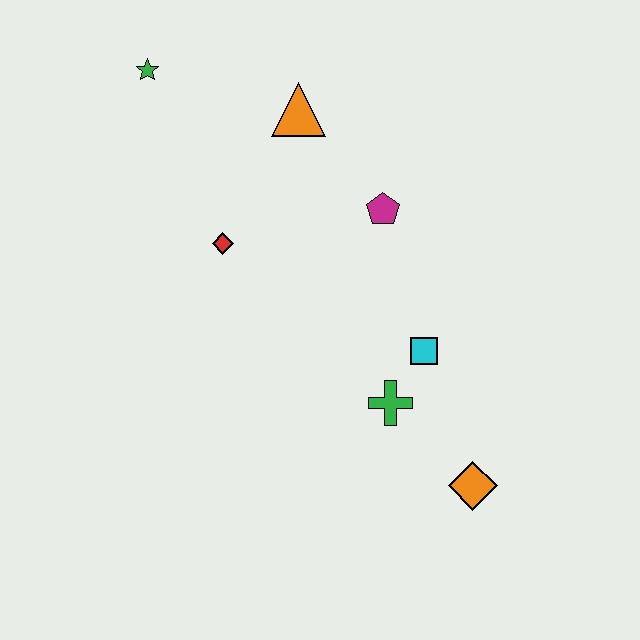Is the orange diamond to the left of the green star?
No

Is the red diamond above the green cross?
Yes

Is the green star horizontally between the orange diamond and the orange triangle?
No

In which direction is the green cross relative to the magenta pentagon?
The green cross is below the magenta pentagon.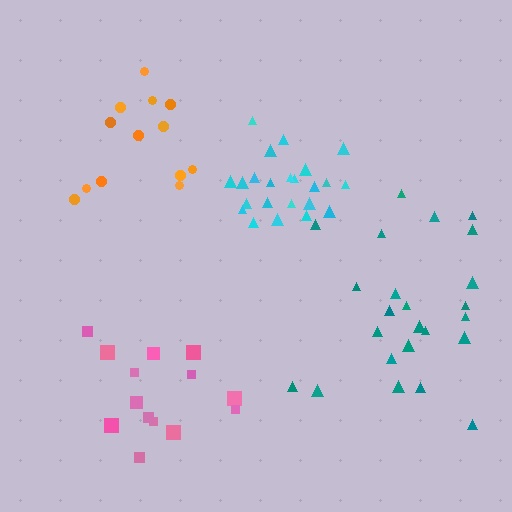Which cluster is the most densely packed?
Cyan.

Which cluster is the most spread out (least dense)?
Orange.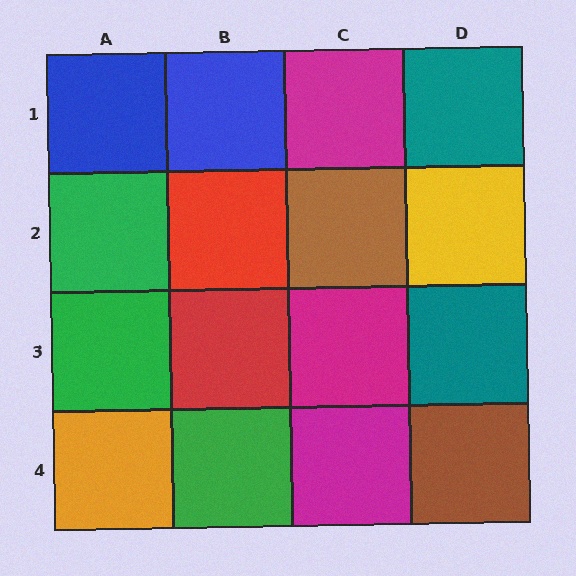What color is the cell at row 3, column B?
Red.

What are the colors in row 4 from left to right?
Orange, green, magenta, brown.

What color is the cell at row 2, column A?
Green.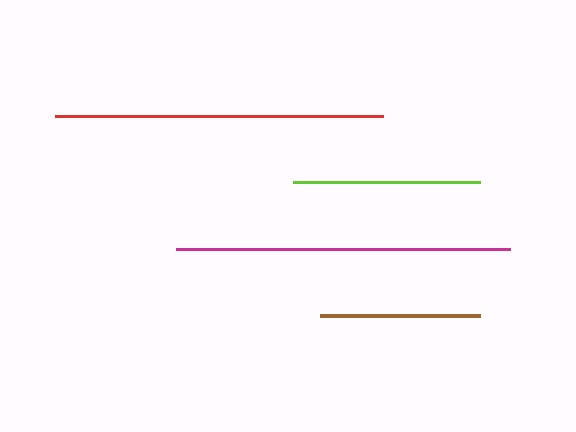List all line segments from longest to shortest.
From longest to shortest: magenta, red, lime, brown.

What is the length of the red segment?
The red segment is approximately 328 pixels long.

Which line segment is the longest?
The magenta line is the longest at approximately 334 pixels.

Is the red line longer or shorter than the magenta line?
The magenta line is longer than the red line.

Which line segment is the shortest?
The brown line is the shortest at approximately 160 pixels.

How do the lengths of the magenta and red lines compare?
The magenta and red lines are approximately the same length.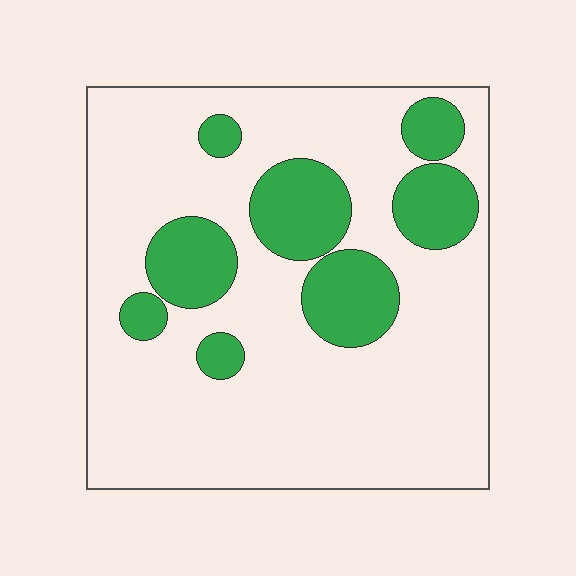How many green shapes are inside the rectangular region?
8.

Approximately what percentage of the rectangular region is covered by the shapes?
Approximately 25%.